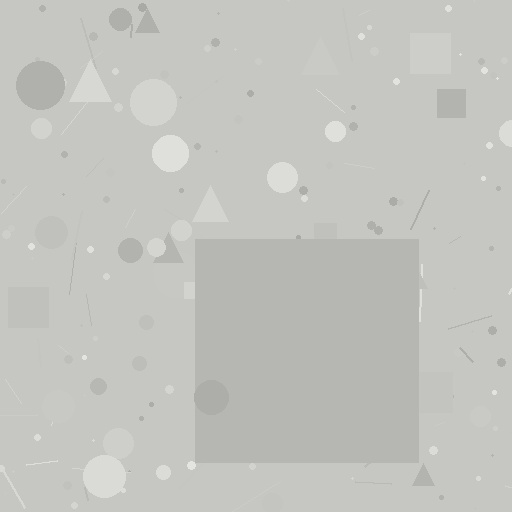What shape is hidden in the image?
A square is hidden in the image.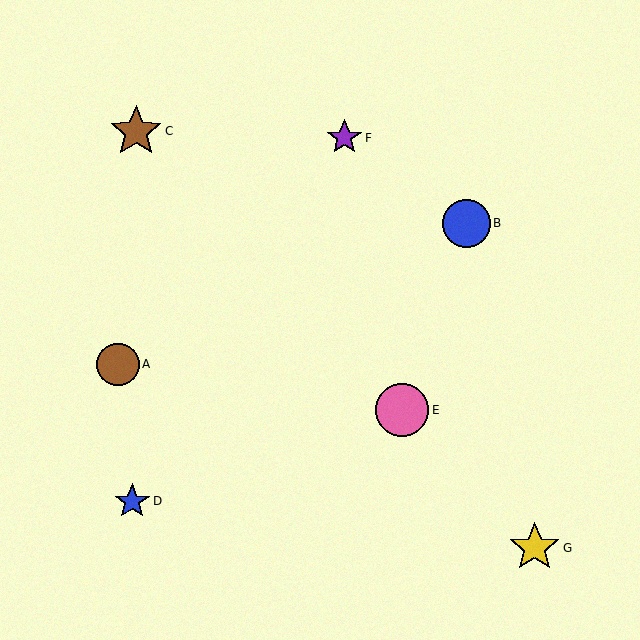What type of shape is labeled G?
Shape G is a yellow star.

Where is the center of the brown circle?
The center of the brown circle is at (118, 364).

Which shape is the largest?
The pink circle (labeled E) is the largest.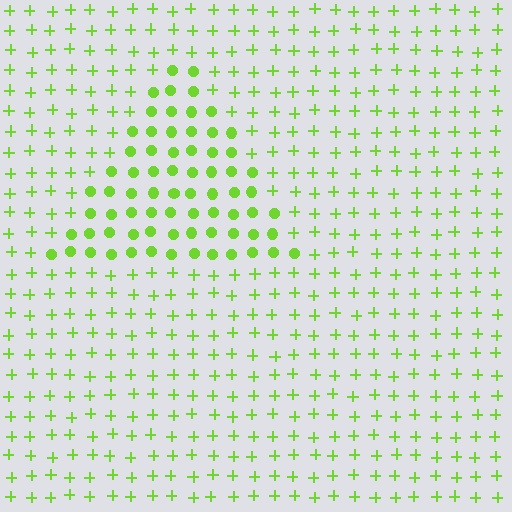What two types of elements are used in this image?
The image uses circles inside the triangle region and plus signs outside it.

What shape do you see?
I see a triangle.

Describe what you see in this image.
The image is filled with small lime elements arranged in a uniform grid. A triangle-shaped region contains circles, while the surrounding area contains plus signs. The boundary is defined purely by the change in element shape.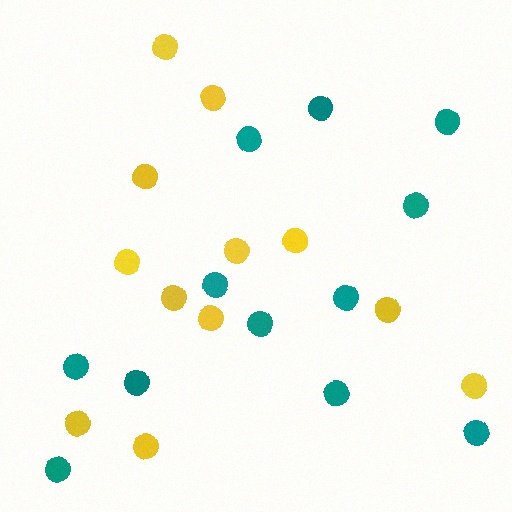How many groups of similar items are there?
There are 2 groups: one group of yellow circles (12) and one group of teal circles (12).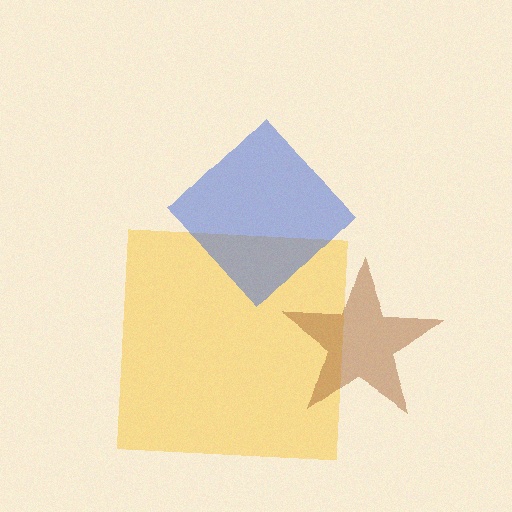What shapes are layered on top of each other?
The layered shapes are: a yellow square, a blue diamond, a brown star.